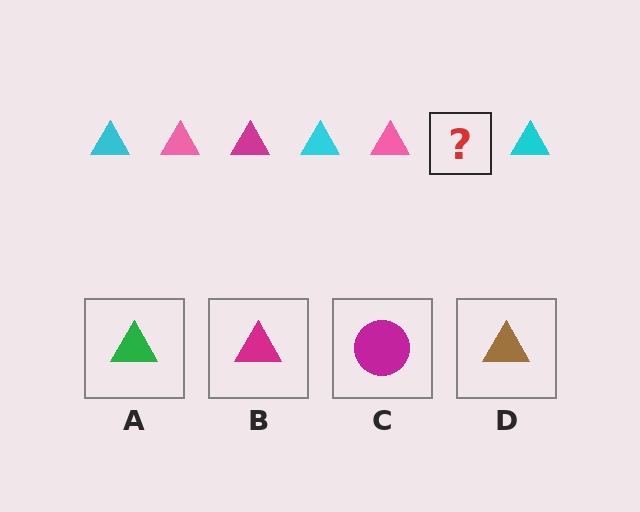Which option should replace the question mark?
Option B.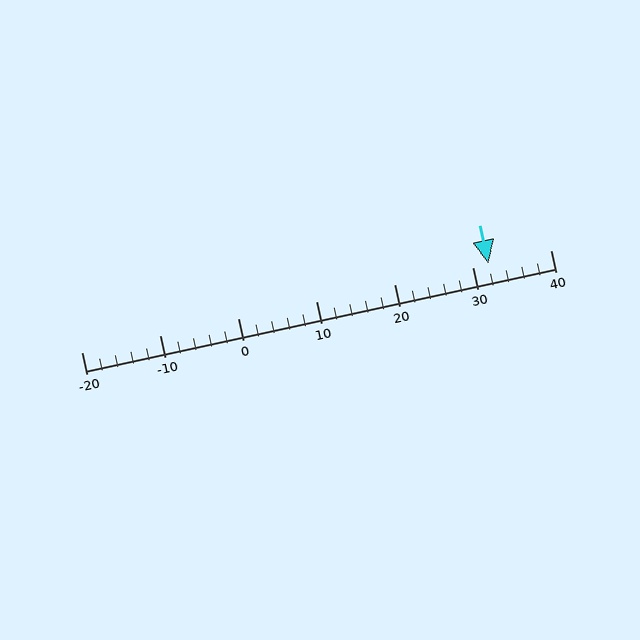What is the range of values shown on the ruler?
The ruler shows values from -20 to 40.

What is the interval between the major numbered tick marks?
The major tick marks are spaced 10 units apart.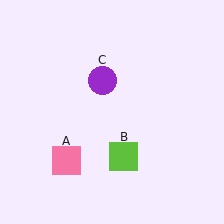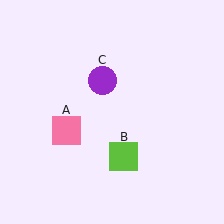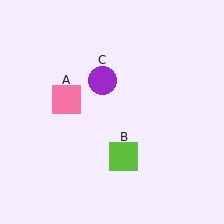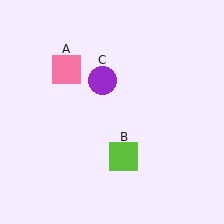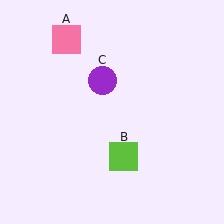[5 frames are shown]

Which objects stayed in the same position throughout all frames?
Lime square (object B) and purple circle (object C) remained stationary.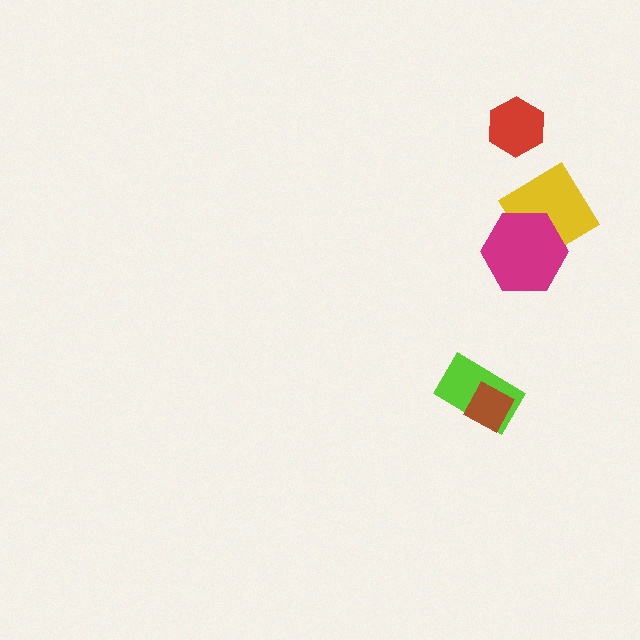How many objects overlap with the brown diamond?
1 object overlaps with the brown diamond.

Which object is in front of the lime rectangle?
The brown diamond is in front of the lime rectangle.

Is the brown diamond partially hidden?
No, no other shape covers it.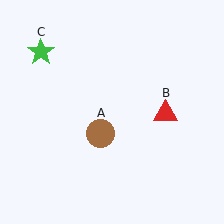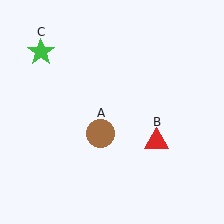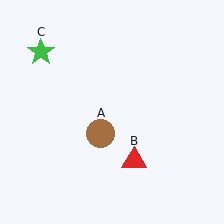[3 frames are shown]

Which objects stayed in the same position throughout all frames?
Brown circle (object A) and green star (object C) remained stationary.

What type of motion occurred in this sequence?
The red triangle (object B) rotated clockwise around the center of the scene.